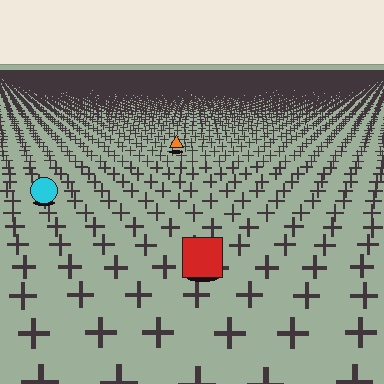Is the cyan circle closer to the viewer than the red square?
No. The red square is closer — you can tell from the texture gradient: the ground texture is coarser near it.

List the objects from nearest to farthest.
From nearest to farthest: the red square, the cyan circle, the orange triangle.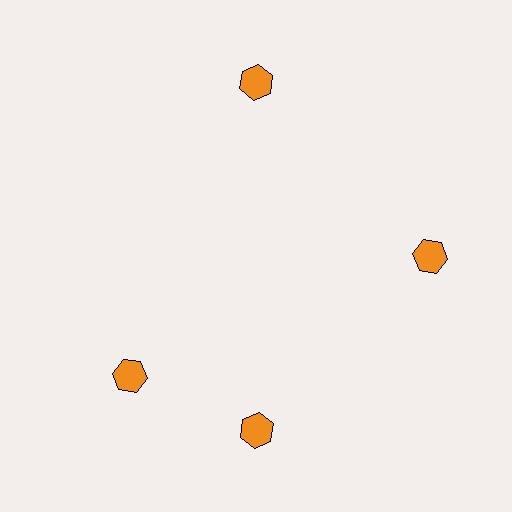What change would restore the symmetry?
The symmetry would be restored by rotating it back into even spacing with its neighbors so that all 4 hexagons sit at equal angles and equal distance from the center.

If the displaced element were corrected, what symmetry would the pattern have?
It would have 4-fold rotational symmetry — the pattern would map onto itself every 90 degrees.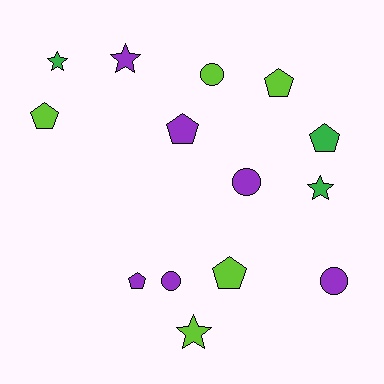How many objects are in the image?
There are 14 objects.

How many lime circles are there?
There is 1 lime circle.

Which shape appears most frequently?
Pentagon, with 6 objects.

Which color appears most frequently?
Purple, with 6 objects.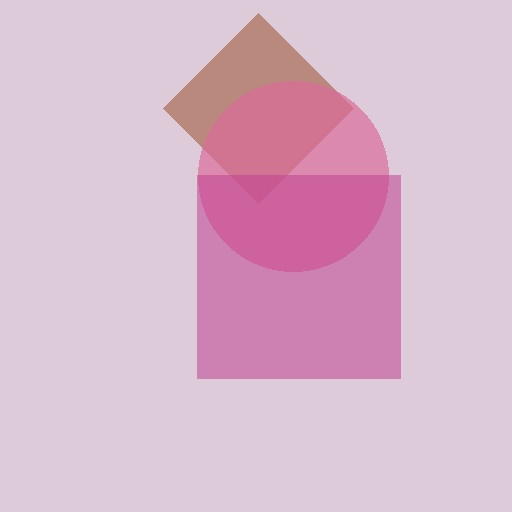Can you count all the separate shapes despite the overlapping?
Yes, there are 3 separate shapes.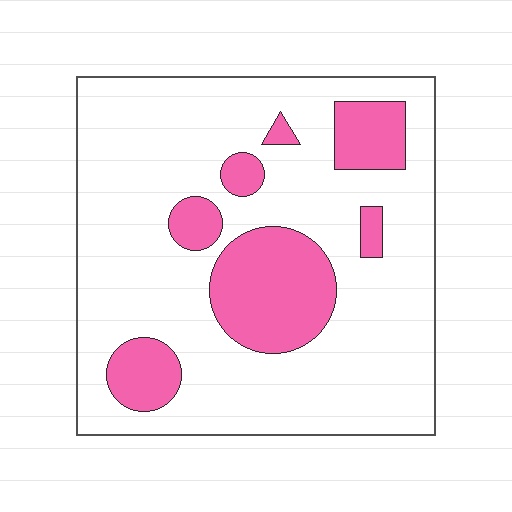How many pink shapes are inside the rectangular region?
7.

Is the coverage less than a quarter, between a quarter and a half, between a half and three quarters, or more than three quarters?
Less than a quarter.